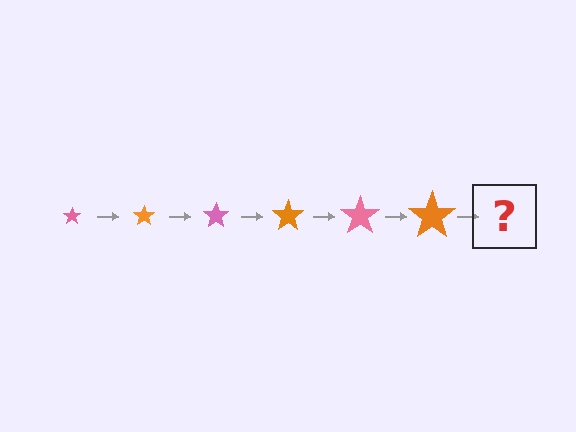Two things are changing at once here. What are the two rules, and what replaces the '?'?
The two rules are that the star grows larger each step and the color cycles through pink and orange. The '?' should be a pink star, larger than the previous one.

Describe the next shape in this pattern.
It should be a pink star, larger than the previous one.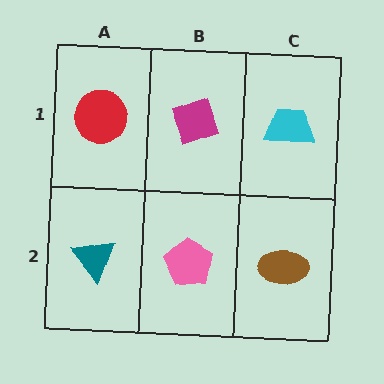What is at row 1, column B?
A magenta diamond.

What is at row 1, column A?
A red circle.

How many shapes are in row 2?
3 shapes.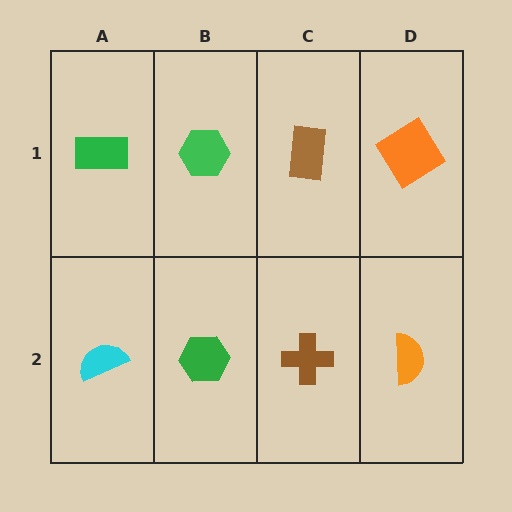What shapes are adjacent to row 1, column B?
A green hexagon (row 2, column B), a green rectangle (row 1, column A), a brown rectangle (row 1, column C).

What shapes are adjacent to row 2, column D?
An orange diamond (row 1, column D), a brown cross (row 2, column C).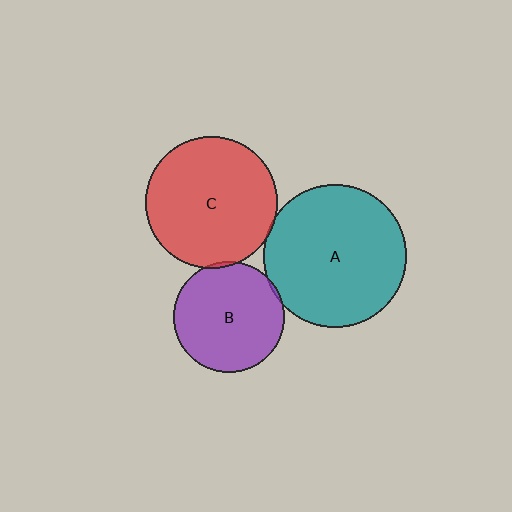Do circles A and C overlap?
Yes.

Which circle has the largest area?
Circle A (teal).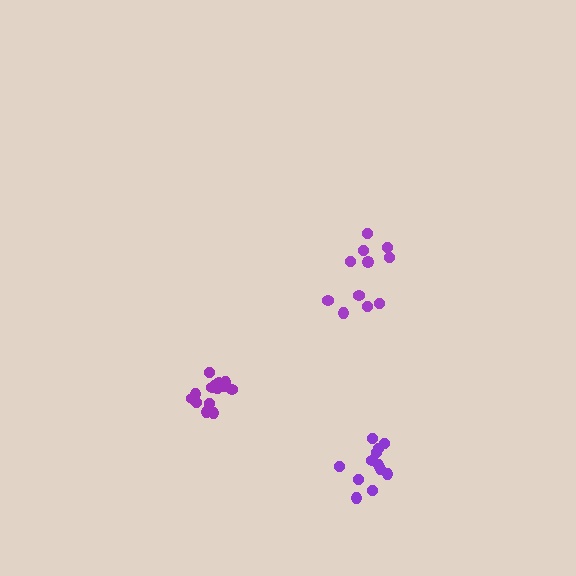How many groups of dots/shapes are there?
There are 3 groups.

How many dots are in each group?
Group 1: 11 dots, Group 2: 12 dots, Group 3: 14 dots (37 total).